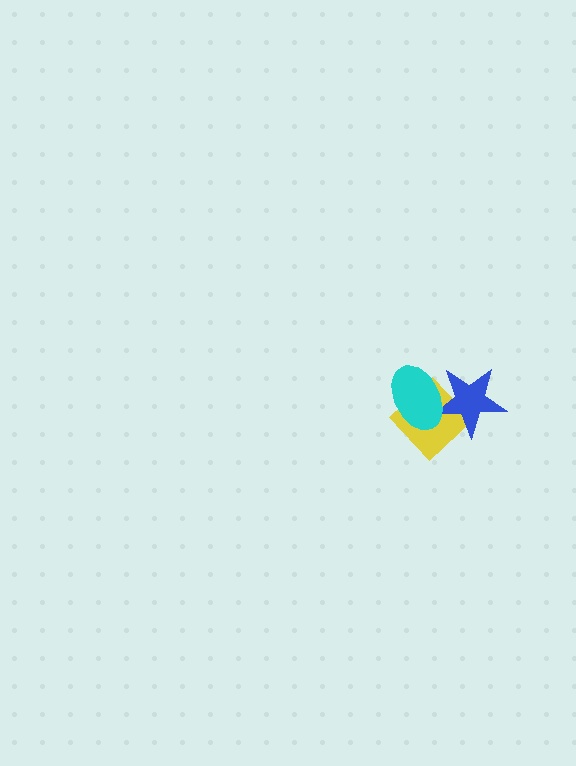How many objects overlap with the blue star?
2 objects overlap with the blue star.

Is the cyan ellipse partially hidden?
No, no other shape covers it.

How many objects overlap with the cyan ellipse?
2 objects overlap with the cyan ellipse.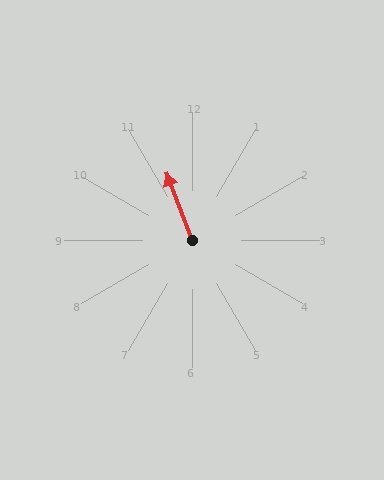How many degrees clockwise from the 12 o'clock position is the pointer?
Approximately 339 degrees.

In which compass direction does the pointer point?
North.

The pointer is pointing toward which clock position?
Roughly 11 o'clock.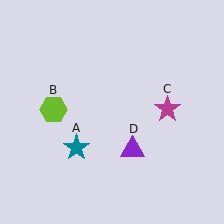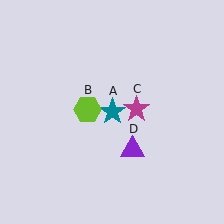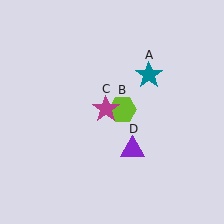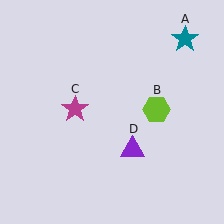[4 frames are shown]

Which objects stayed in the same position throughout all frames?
Purple triangle (object D) remained stationary.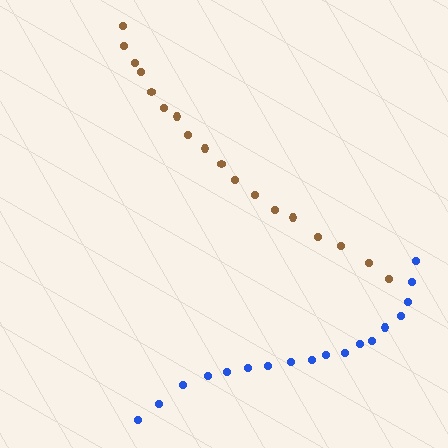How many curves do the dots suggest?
There are 2 distinct paths.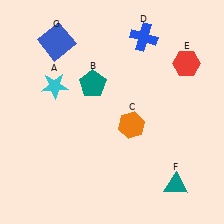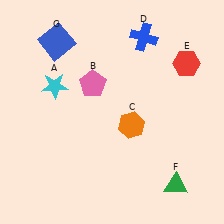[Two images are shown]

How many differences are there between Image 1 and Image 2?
There are 2 differences between the two images.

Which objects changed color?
B changed from teal to pink. F changed from teal to green.